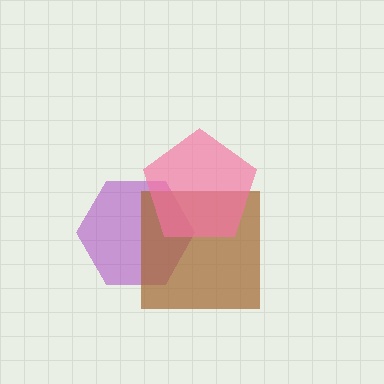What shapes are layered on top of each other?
The layered shapes are: a purple hexagon, a brown square, a pink pentagon.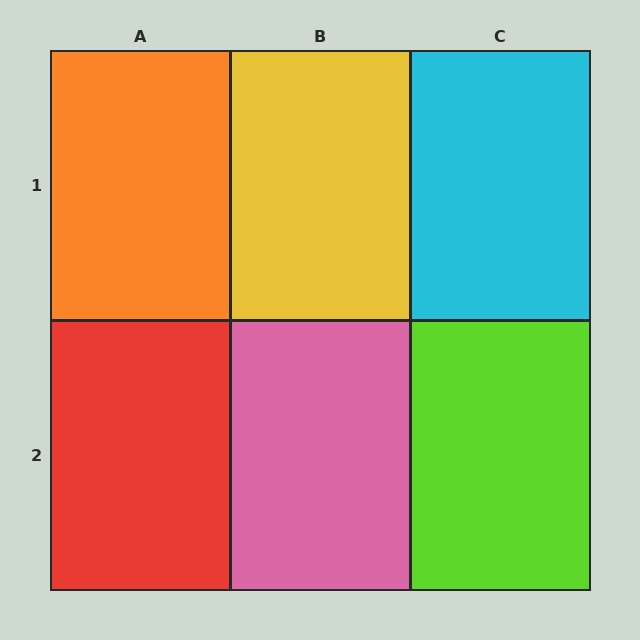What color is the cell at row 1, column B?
Yellow.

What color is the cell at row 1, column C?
Cyan.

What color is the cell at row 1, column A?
Orange.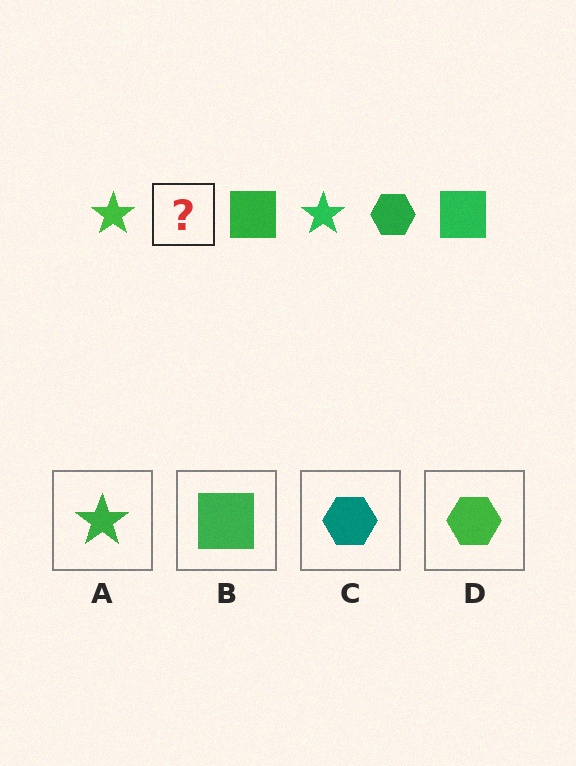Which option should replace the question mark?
Option D.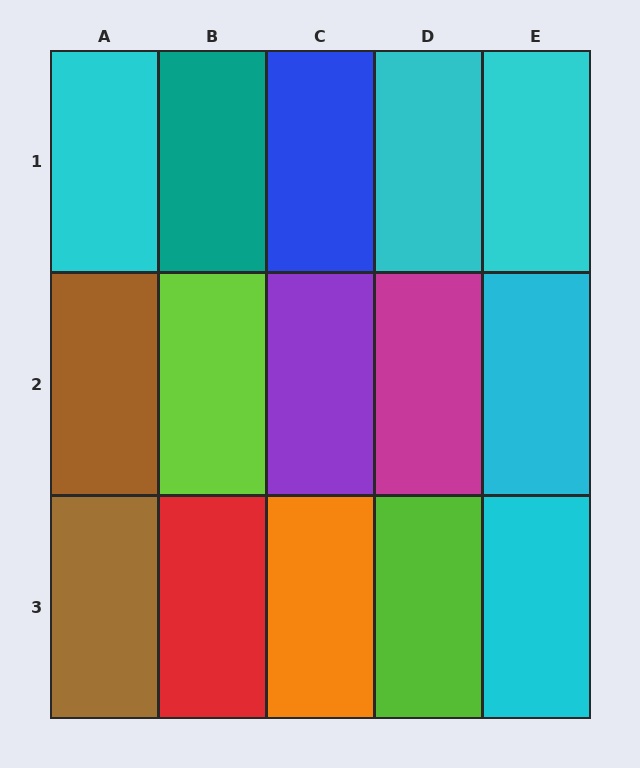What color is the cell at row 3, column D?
Lime.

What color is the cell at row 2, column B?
Lime.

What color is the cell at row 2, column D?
Magenta.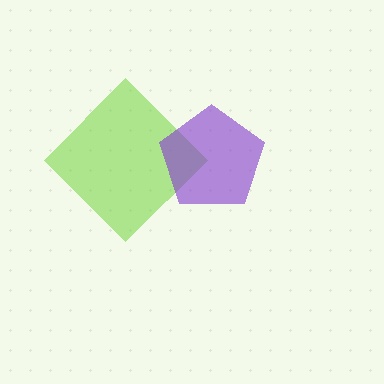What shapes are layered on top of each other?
The layered shapes are: a lime diamond, a purple pentagon.